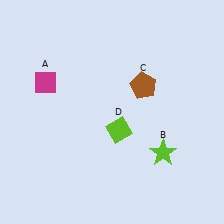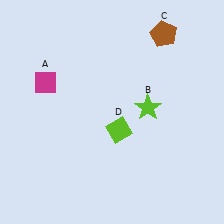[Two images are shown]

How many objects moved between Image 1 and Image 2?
2 objects moved between the two images.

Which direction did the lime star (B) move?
The lime star (B) moved up.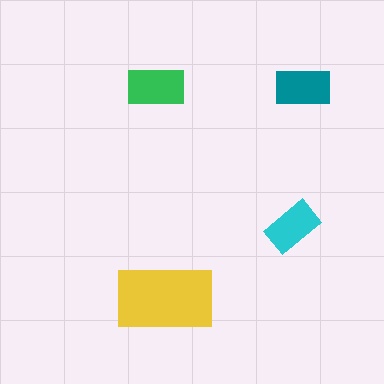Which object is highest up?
The green rectangle is topmost.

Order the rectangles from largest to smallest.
the yellow one, the green one, the teal one, the cyan one.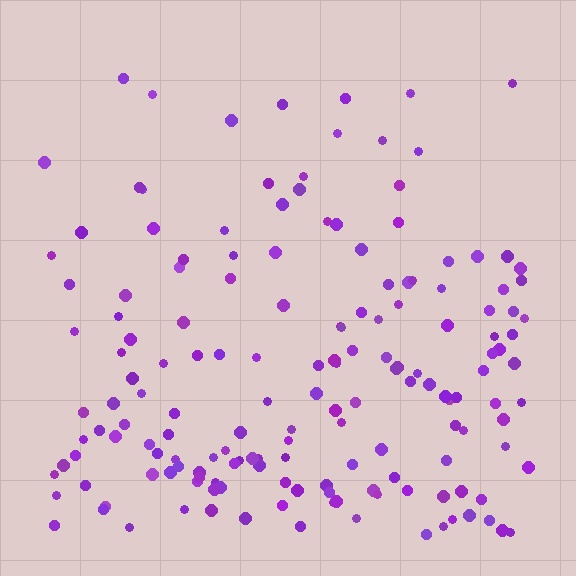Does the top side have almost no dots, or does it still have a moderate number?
Still a moderate number, just noticeably fewer than the bottom.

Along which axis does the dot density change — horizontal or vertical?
Vertical.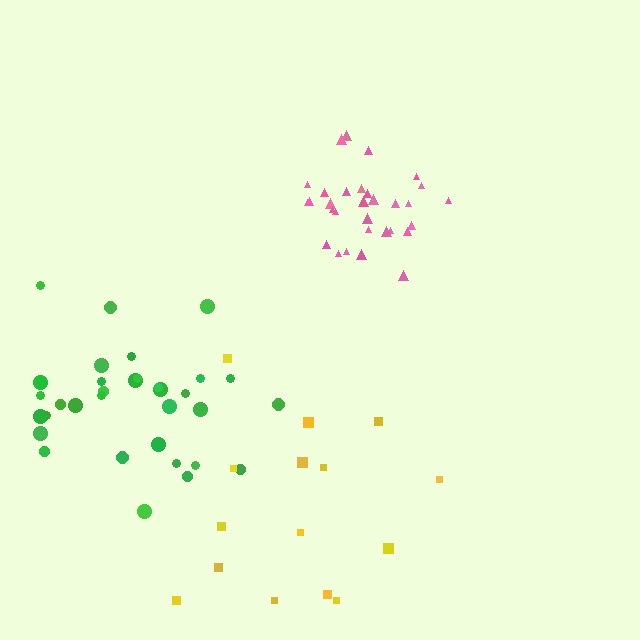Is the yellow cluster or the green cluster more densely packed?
Green.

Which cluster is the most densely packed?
Pink.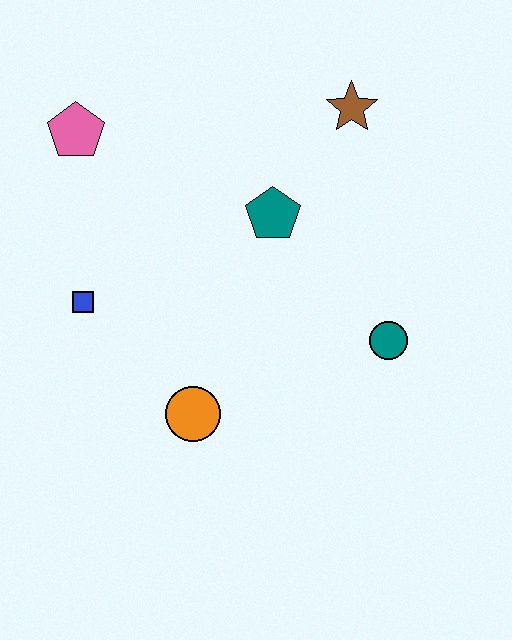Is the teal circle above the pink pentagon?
No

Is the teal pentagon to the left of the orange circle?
No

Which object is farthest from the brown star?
The orange circle is farthest from the brown star.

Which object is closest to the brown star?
The teal pentagon is closest to the brown star.